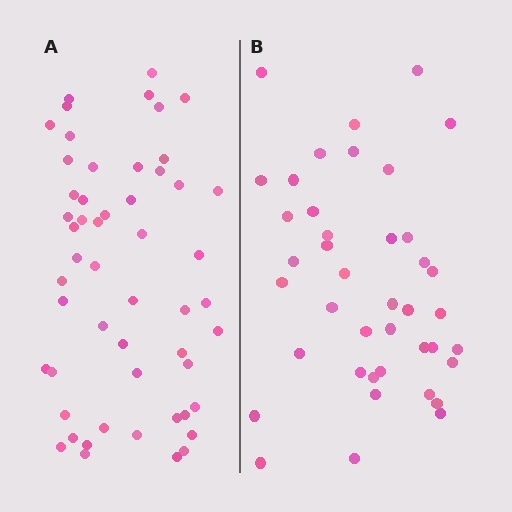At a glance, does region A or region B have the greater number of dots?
Region A (the left region) has more dots.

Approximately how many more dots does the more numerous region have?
Region A has roughly 12 or so more dots than region B.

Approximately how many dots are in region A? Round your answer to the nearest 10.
About 50 dots. (The exact count is 53, which rounds to 50.)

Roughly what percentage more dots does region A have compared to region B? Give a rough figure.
About 30% more.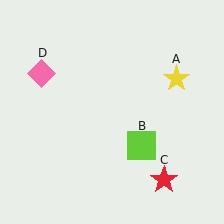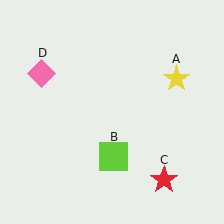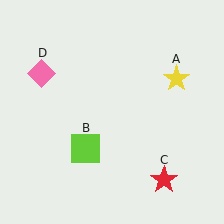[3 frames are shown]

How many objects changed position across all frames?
1 object changed position: lime square (object B).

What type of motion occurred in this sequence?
The lime square (object B) rotated clockwise around the center of the scene.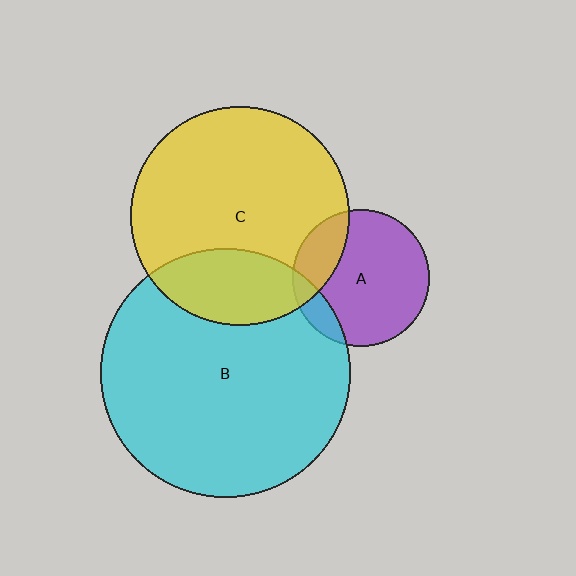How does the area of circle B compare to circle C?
Approximately 1.3 times.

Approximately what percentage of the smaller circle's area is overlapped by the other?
Approximately 10%.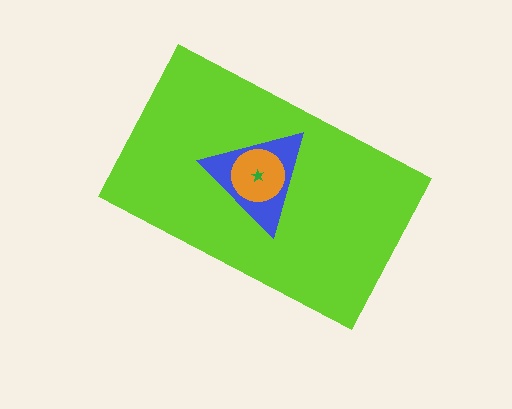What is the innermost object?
The green star.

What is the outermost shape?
The lime rectangle.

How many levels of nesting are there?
4.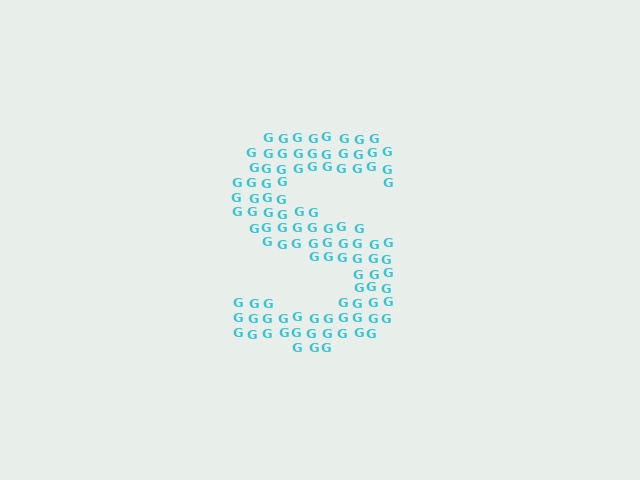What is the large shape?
The large shape is the letter S.